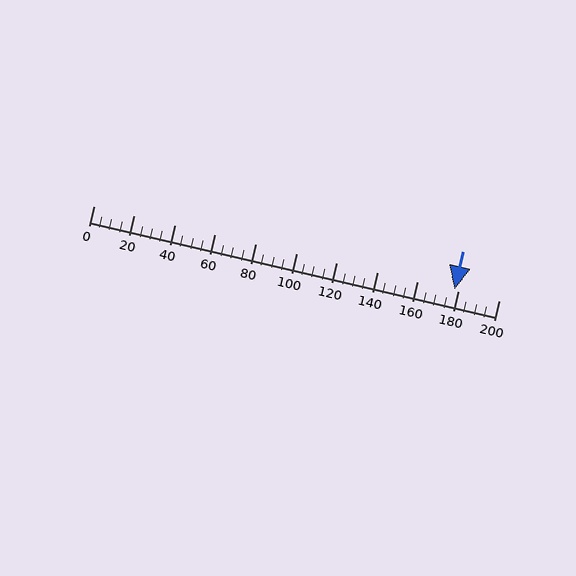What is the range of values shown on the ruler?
The ruler shows values from 0 to 200.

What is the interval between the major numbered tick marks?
The major tick marks are spaced 20 units apart.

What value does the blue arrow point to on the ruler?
The blue arrow points to approximately 178.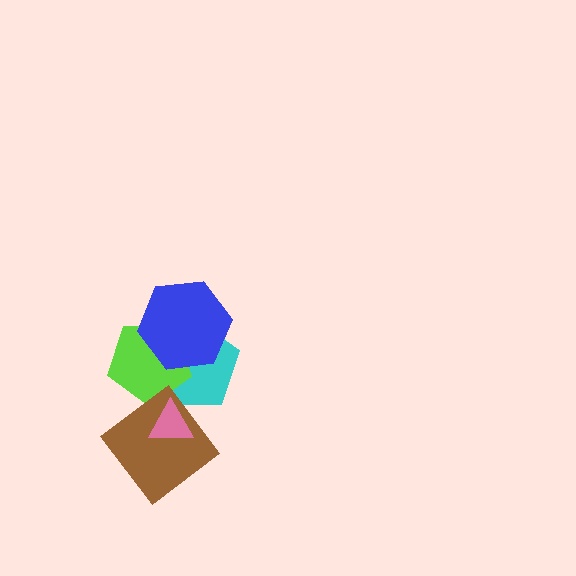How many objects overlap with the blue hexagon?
2 objects overlap with the blue hexagon.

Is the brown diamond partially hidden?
Yes, it is partially covered by another shape.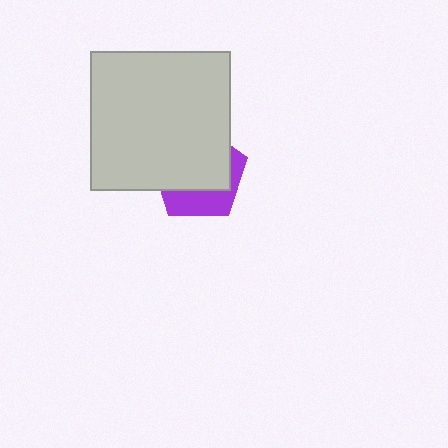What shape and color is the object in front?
The object in front is a light gray square.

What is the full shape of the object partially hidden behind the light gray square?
The partially hidden object is a purple pentagon.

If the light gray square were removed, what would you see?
You would see the complete purple pentagon.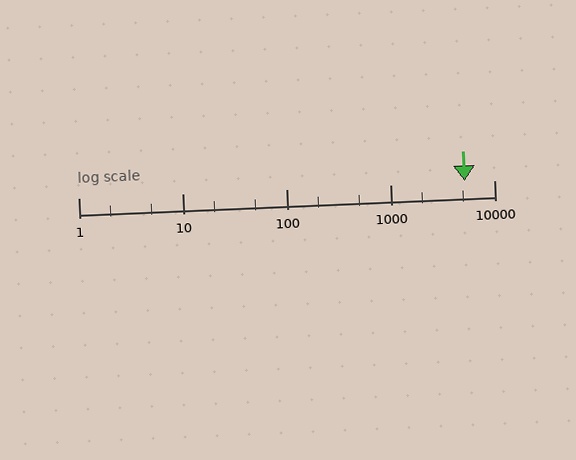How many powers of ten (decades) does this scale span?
The scale spans 4 decades, from 1 to 10000.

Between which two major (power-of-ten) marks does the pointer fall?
The pointer is between 1000 and 10000.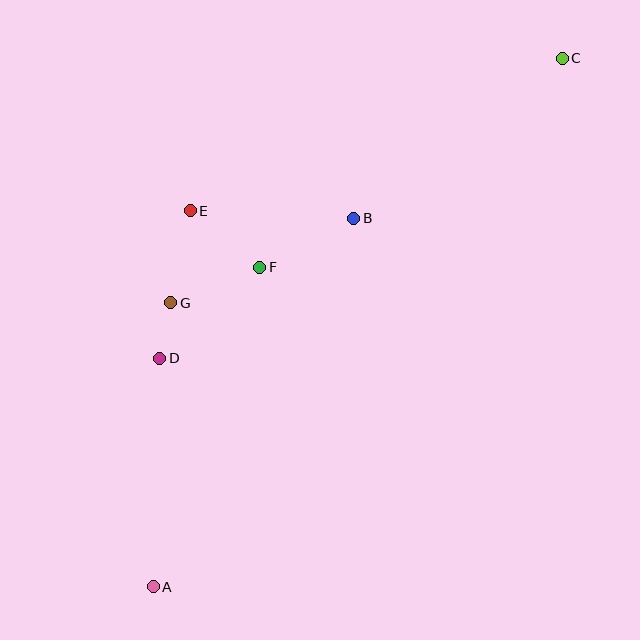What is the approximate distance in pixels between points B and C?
The distance between B and C is approximately 263 pixels.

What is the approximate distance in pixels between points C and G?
The distance between C and G is approximately 462 pixels.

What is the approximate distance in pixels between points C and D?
The distance between C and D is approximately 502 pixels.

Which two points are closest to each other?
Points D and G are closest to each other.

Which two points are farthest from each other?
Points A and C are farthest from each other.